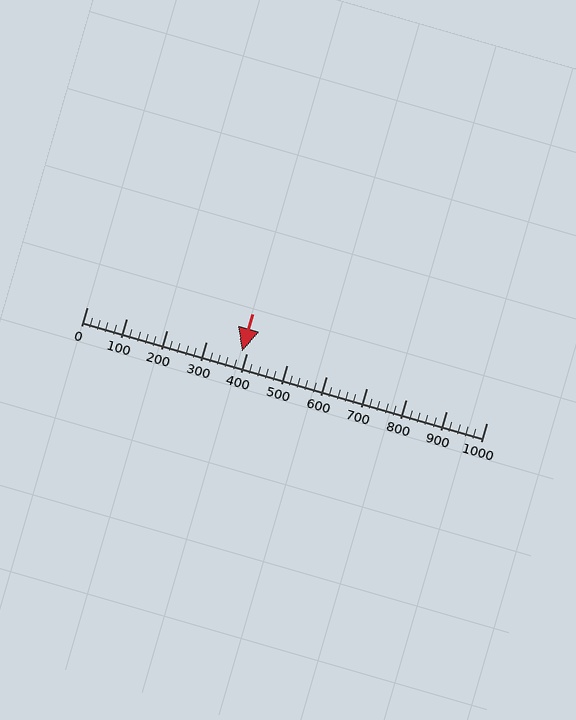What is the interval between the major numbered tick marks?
The major tick marks are spaced 100 units apart.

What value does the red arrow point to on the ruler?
The red arrow points to approximately 388.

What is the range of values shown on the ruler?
The ruler shows values from 0 to 1000.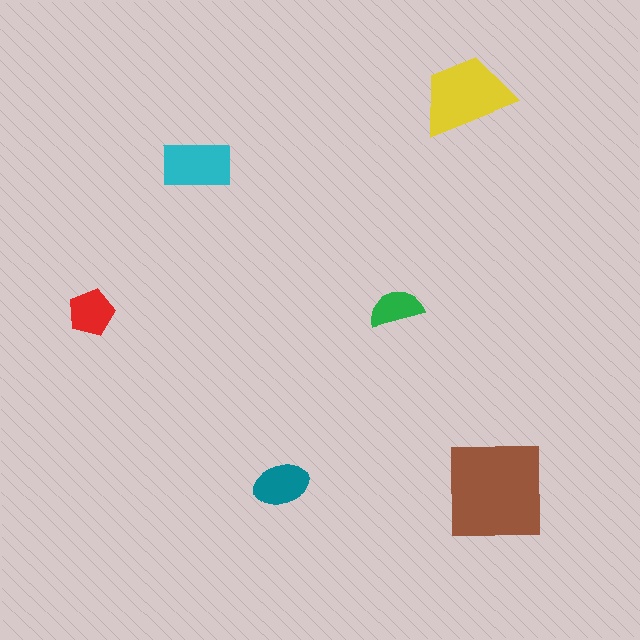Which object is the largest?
The brown square.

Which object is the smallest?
The green semicircle.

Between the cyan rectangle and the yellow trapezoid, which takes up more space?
The yellow trapezoid.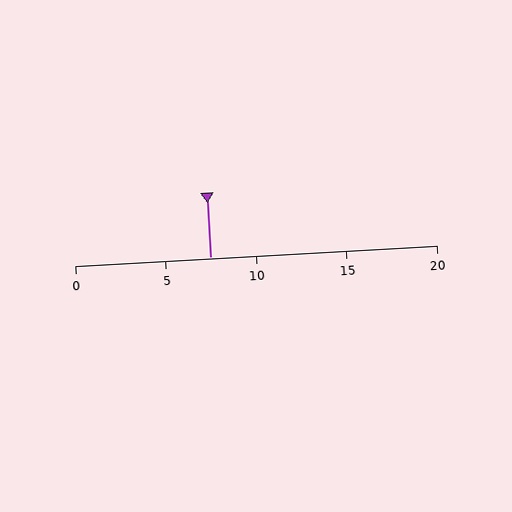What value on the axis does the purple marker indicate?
The marker indicates approximately 7.5.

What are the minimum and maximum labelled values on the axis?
The axis runs from 0 to 20.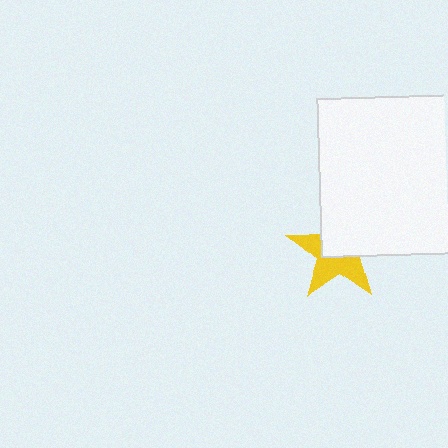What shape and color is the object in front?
The object in front is a white square.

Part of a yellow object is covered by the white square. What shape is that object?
It is a star.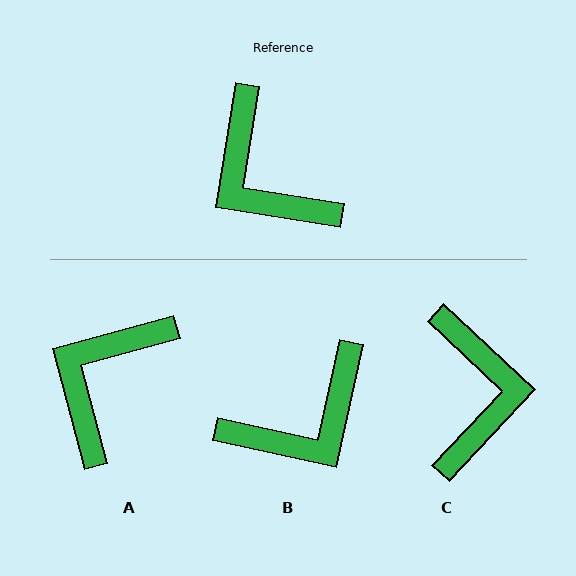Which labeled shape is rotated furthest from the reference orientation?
C, about 146 degrees away.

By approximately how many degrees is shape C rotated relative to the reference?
Approximately 146 degrees counter-clockwise.